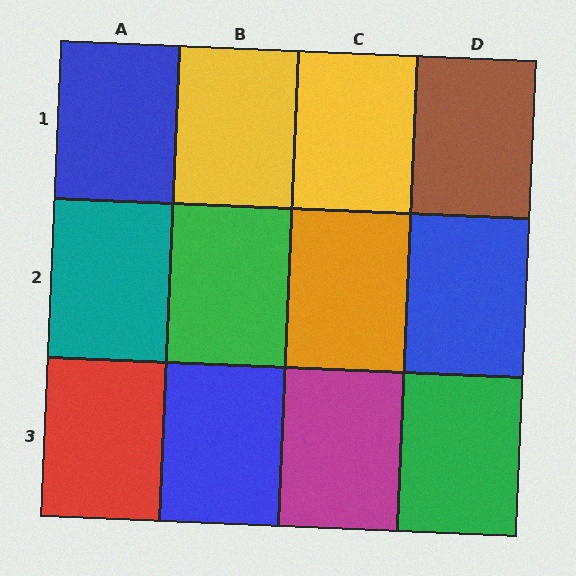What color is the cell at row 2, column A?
Teal.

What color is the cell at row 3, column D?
Green.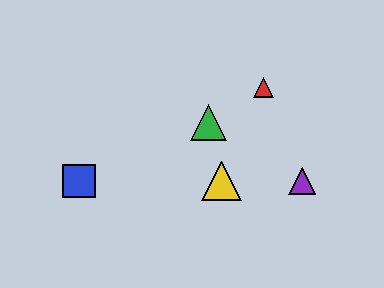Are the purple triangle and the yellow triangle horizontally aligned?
Yes, both are at y≈181.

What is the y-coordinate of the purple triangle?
The purple triangle is at y≈181.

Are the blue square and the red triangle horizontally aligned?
No, the blue square is at y≈181 and the red triangle is at y≈88.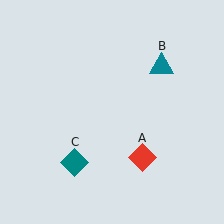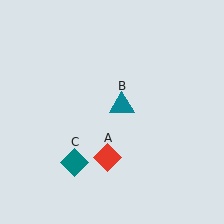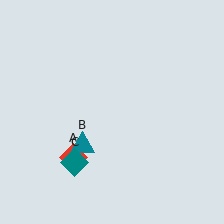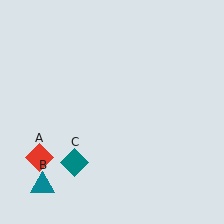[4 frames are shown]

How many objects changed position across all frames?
2 objects changed position: red diamond (object A), teal triangle (object B).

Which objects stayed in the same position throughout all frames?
Teal diamond (object C) remained stationary.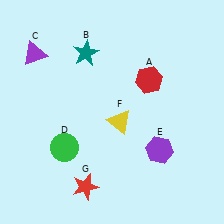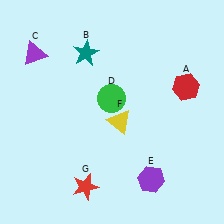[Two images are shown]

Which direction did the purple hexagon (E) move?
The purple hexagon (E) moved down.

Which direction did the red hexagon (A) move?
The red hexagon (A) moved right.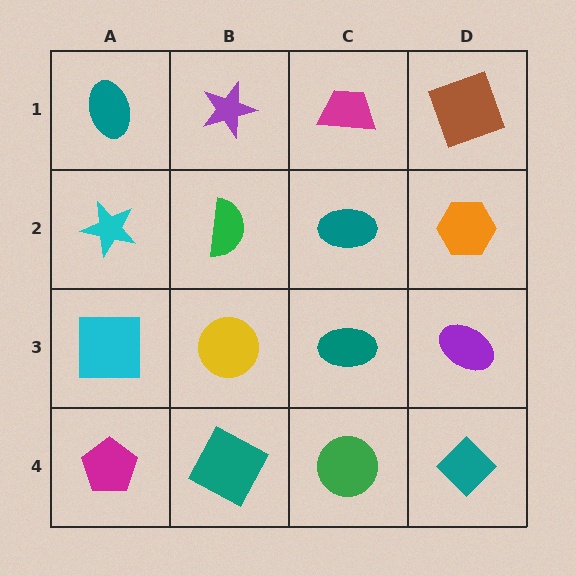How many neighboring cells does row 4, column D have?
2.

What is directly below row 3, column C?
A green circle.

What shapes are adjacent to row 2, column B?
A purple star (row 1, column B), a yellow circle (row 3, column B), a cyan star (row 2, column A), a teal ellipse (row 2, column C).